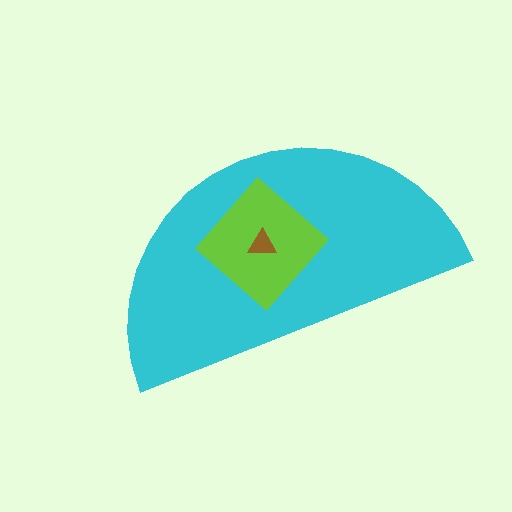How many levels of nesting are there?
3.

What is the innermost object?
The brown triangle.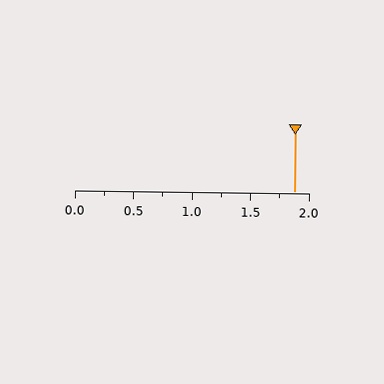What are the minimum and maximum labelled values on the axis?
The axis runs from 0.0 to 2.0.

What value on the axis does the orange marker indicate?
The marker indicates approximately 1.88.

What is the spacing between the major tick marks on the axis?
The major ticks are spaced 0.5 apart.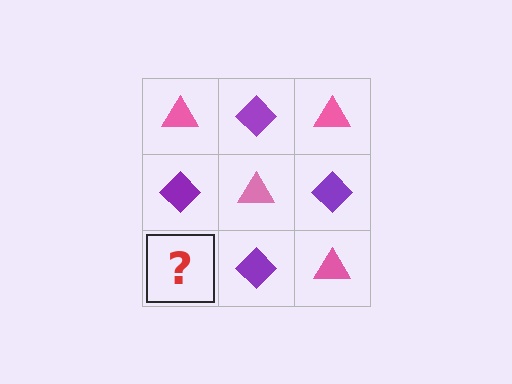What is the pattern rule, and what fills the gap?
The rule is that it alternates pink triangle and purple diamond in a checkerboard pattern. The gap should be filled with a pink triangle.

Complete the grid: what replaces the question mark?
The question mark should be replaced with a pink triangle.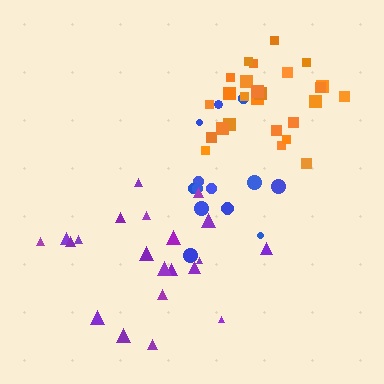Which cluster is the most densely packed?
Orange.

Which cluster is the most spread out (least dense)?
Blue.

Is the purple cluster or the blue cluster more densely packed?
Purple.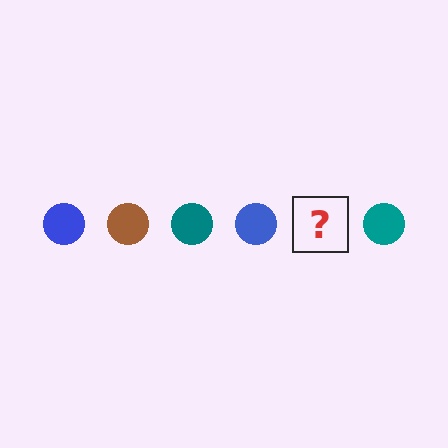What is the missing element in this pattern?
The missing element is a brown circle.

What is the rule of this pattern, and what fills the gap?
The rule is that the pattern cycles through blue, brown, teal circles. The gap should be filled with a brown circle.